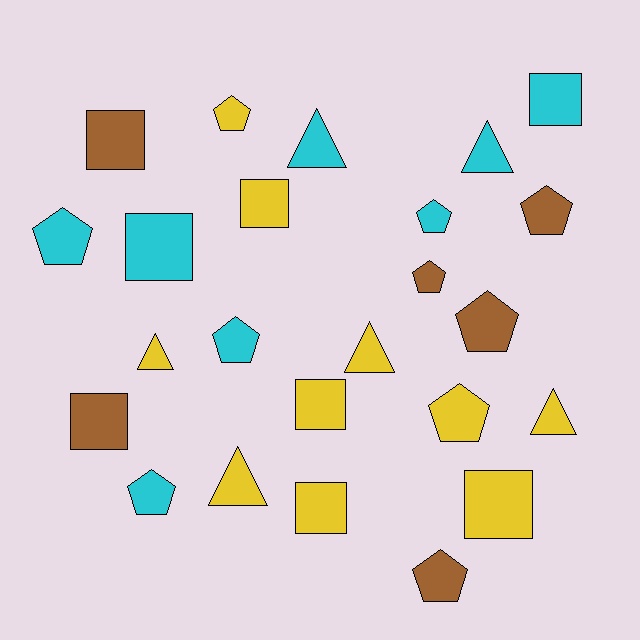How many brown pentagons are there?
There are 4 brown pentagons.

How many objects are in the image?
There are 24 objects.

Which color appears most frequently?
Yellow, with 10 objects.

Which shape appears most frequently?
Pentagon, with 10 objects.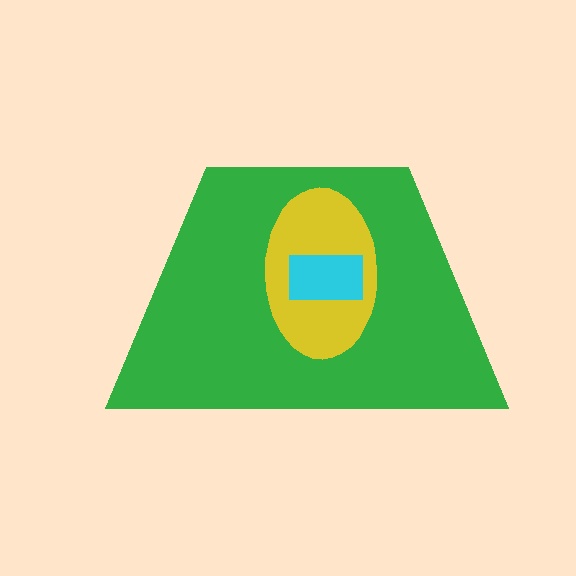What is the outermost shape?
The green trapezoid.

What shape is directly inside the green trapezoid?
The yellow ellipse.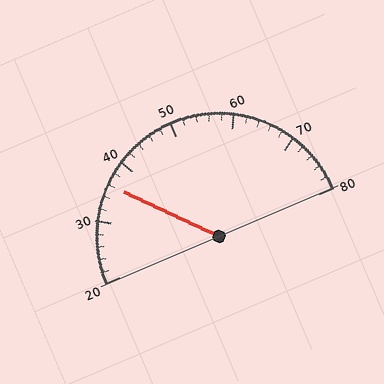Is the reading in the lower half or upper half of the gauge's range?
The reading is in the lower half of the range (20 to 80).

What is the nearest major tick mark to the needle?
The nearest major tick mark is 40.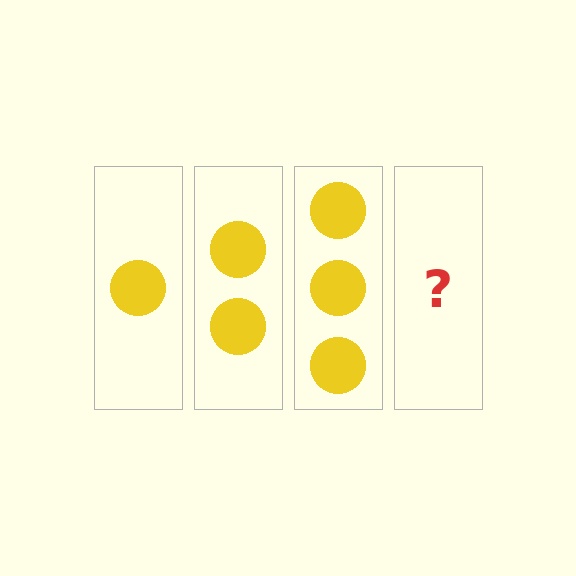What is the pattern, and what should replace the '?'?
The pattern is that each step adds one more circle. The '?' should be 4 circles.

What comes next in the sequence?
The next element should be 4 circles.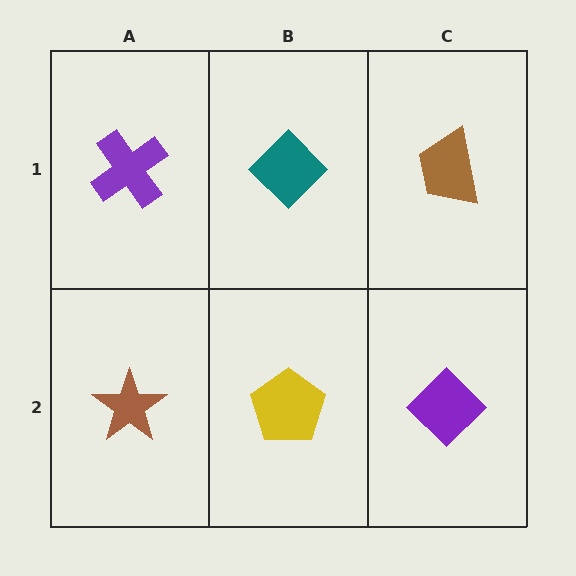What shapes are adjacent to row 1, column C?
A purple diamond (row 2, column C), a teal diamond (row 1, column B).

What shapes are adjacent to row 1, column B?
A yellow pentagon (row 2, column B), a purple cross (row 1, column A), a brown trapezoid (row 1, column C).